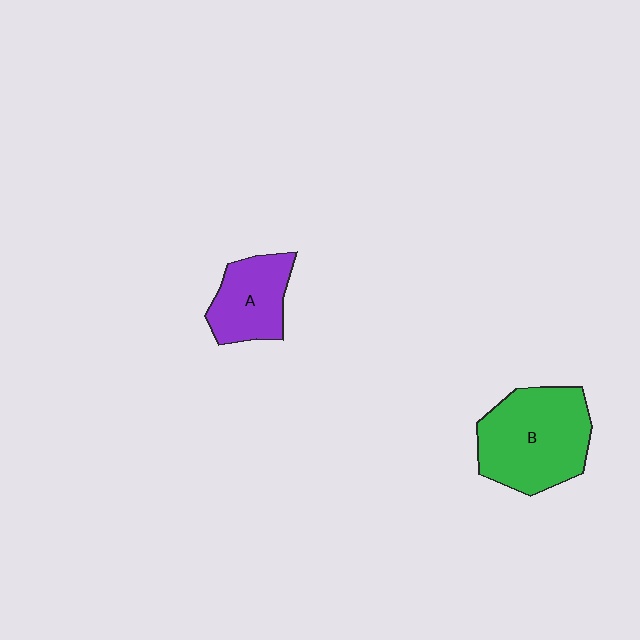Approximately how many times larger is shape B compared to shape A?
Approximately 1.7 times.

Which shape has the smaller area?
Shape A (purple).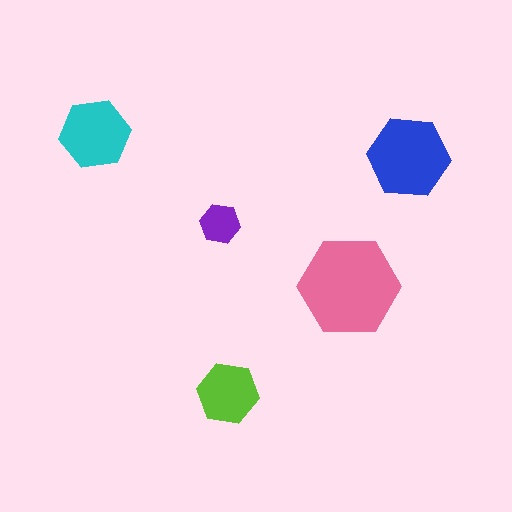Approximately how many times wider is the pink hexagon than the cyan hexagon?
About 1.5 times wider.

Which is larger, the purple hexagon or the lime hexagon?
The lime one.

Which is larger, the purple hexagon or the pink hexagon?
The pink one.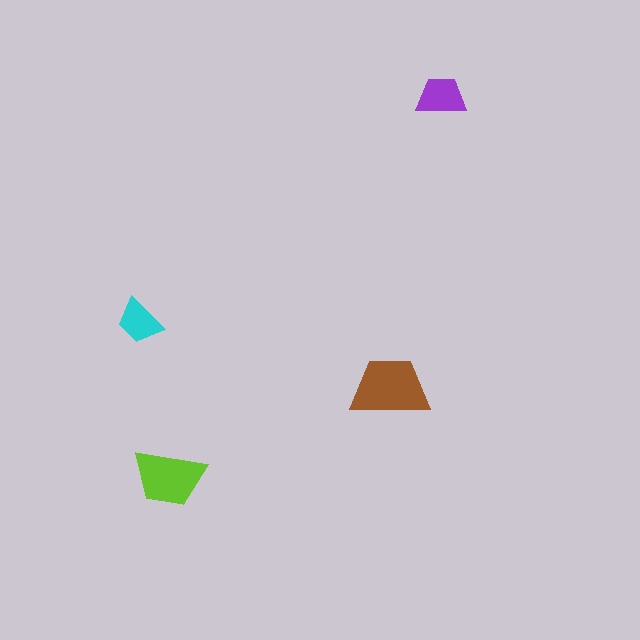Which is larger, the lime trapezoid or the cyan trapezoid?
The lime one.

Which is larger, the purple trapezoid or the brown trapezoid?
The brown one.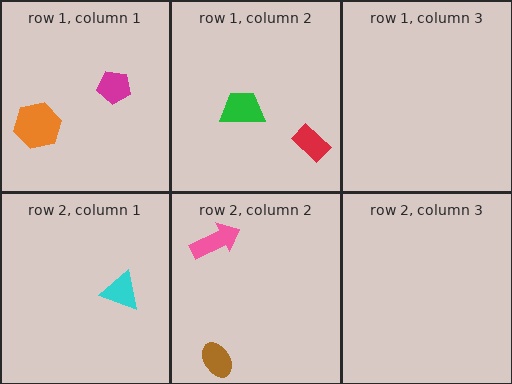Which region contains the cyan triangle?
The row 2, column 1 region.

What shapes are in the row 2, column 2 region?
The brown ellipse, the pink arrow.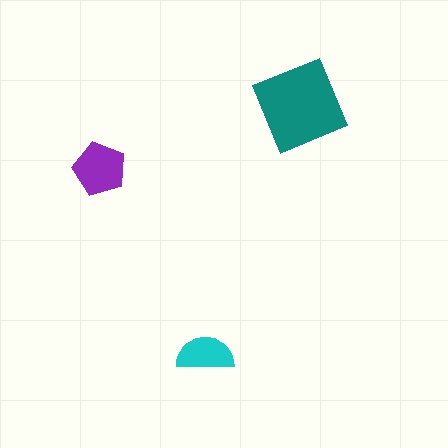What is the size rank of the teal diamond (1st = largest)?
1st.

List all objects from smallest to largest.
The cyan semicircle, the purple pentagon, the teal diamond.